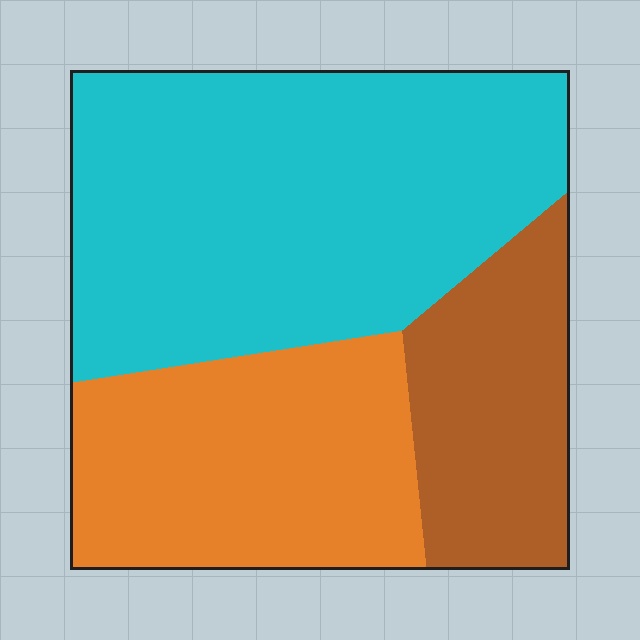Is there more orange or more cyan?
Cyan.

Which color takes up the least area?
Brown, at roughly 20%.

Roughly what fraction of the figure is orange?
Orange covers around 30% of the figure.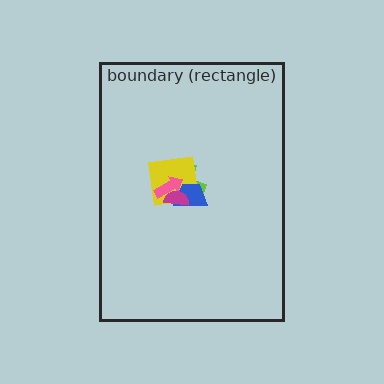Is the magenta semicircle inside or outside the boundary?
Inside.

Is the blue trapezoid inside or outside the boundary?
Inside.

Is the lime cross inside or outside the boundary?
Inside.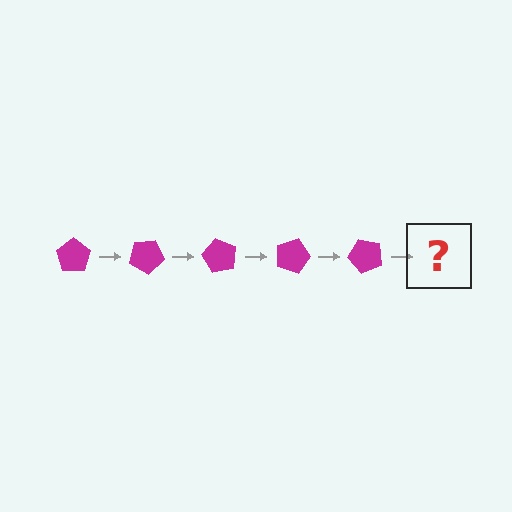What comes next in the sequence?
The next element should be a magenta pentagon rotated 150 degrees.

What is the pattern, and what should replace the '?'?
The pattern is that the pentagon rotates 30 degrees each step. The '?' should be a magenta pentagon rotated 150 degrees.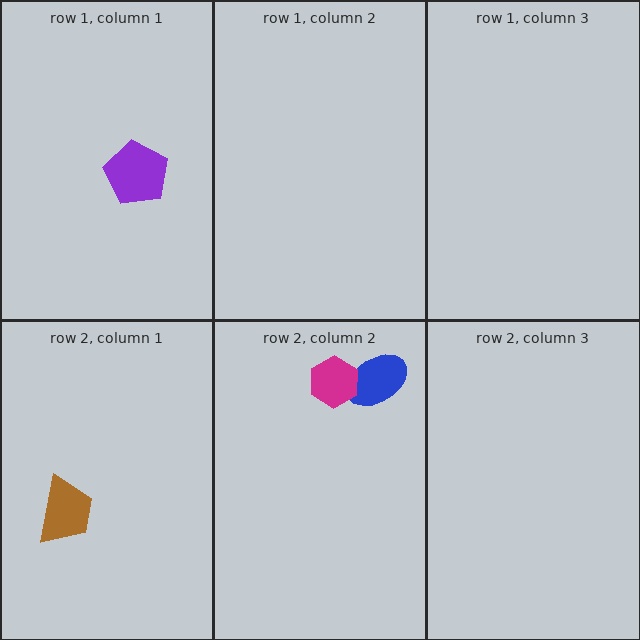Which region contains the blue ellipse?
The row 2, column 2 region.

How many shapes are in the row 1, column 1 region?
1.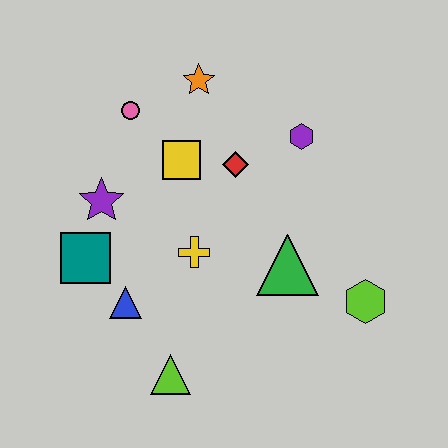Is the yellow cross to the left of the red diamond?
Yes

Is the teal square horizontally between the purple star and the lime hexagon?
No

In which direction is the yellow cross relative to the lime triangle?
The yellow cross is above the lime triangle.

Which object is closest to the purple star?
The teal square is closest to the purple star.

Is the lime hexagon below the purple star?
Yes